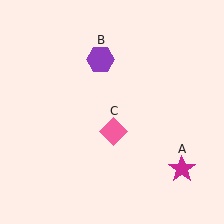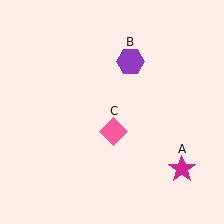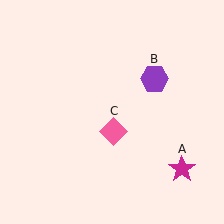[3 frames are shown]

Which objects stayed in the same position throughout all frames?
Magenta star (object A) and pink diamond (object C) remained stationary.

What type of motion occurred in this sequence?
The purple hexagon (object B) rotated clockwise around the center of the scene.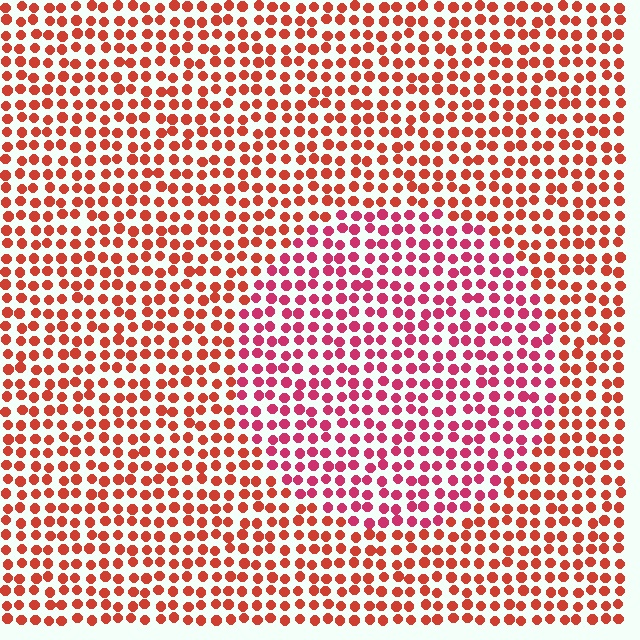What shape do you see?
I see a circle.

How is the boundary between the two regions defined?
The boundary is defined purely by a slight shift in hue (about 28 degrees). Spacing, size, and orientation are identical on both sides.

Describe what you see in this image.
The image is filled with small red elements in a uniform arrangement. A circle-shaped region is visible where the elements are tinted to a slightly different hue, forming a subtle color boundary.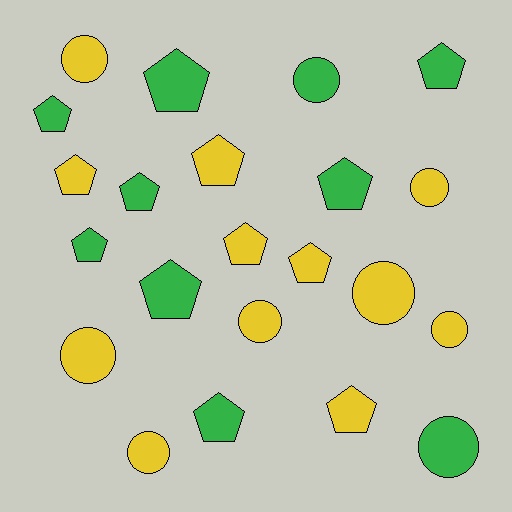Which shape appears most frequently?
Pentagon, with 13 objects.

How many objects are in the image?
There are 22 objects.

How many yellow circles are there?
There are 7 yellow circles.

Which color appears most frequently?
Yellow, with 12 objects.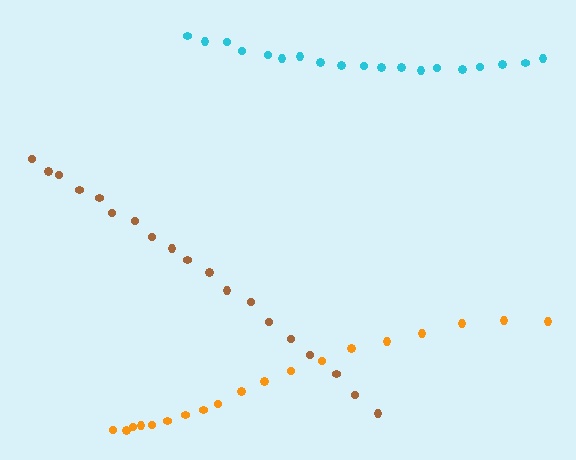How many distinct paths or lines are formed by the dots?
There are 3 distinct paths.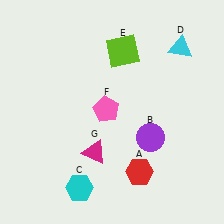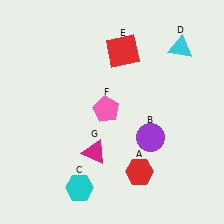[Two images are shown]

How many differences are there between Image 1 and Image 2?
There is 1 difference between the two images.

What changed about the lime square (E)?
In Image 1, E is lime. In Image 2, it changed to red.